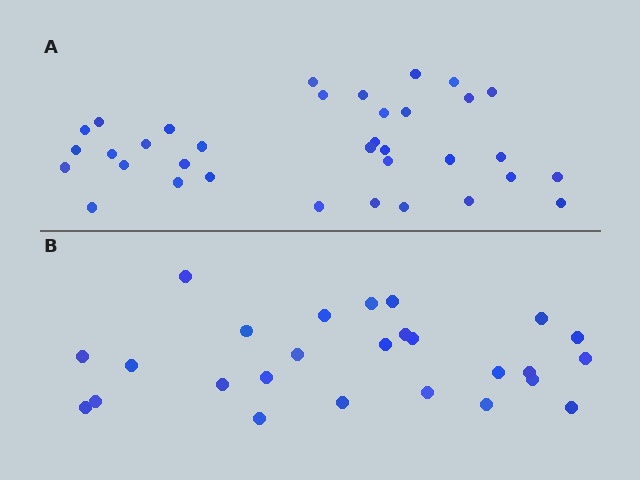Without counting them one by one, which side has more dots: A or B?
Region A (the top region) has more dots.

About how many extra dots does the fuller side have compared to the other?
Region A has roughly 8 or so more dots than region B.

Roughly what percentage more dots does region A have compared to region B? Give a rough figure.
About 35% more.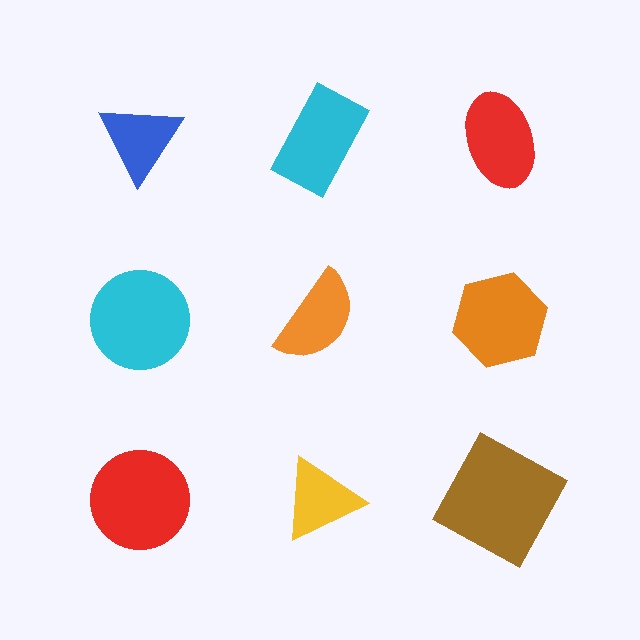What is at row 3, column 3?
A brown square.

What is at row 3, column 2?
A yellow triangle.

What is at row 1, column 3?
A red ellipse.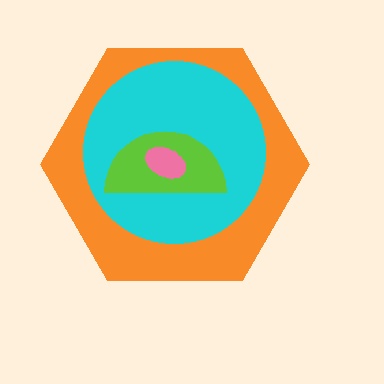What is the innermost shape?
The pink ellipse.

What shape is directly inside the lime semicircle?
The pink ellipse.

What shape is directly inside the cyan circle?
The lime semicircle.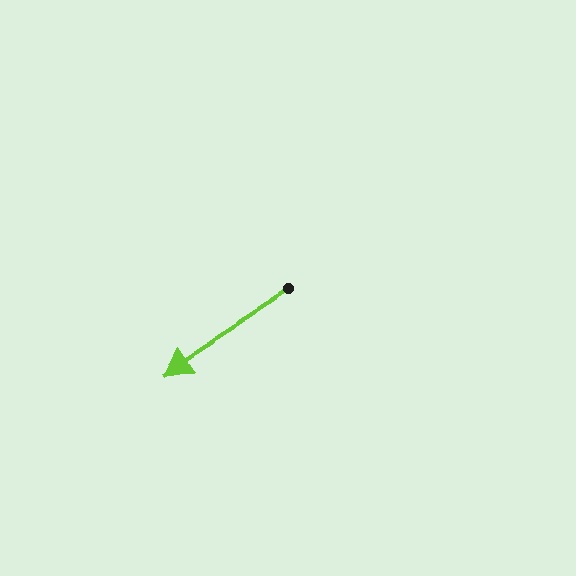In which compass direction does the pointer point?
Southwest.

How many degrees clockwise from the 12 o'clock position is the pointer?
Approximately 237 degrees.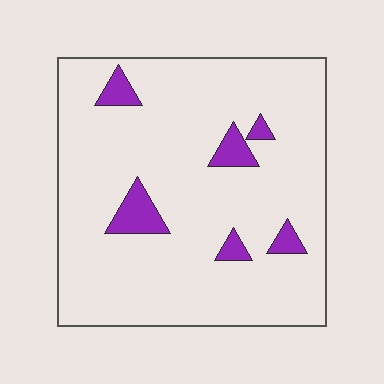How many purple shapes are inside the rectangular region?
6.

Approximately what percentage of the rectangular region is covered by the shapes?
Approximately 10%.